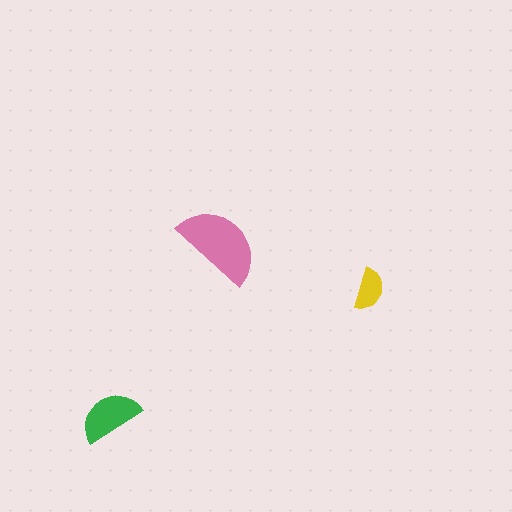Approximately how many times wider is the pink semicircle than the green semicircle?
About 1.5 times wider.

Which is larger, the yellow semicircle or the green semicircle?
The green one.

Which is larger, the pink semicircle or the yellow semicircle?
The pink one.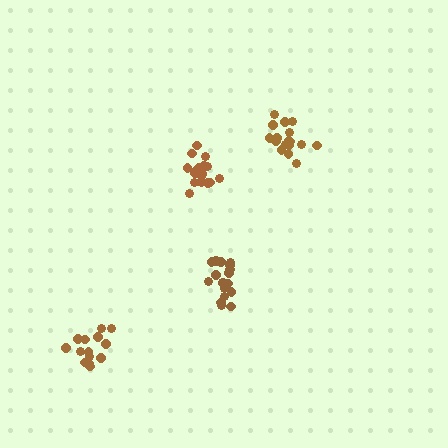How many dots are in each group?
Group 1: 17 dots, Group 2: 17 dots, Group 3: 14 dots, Group 4: 19 dots (67 total).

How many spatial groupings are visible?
There are 4 spatial groupings.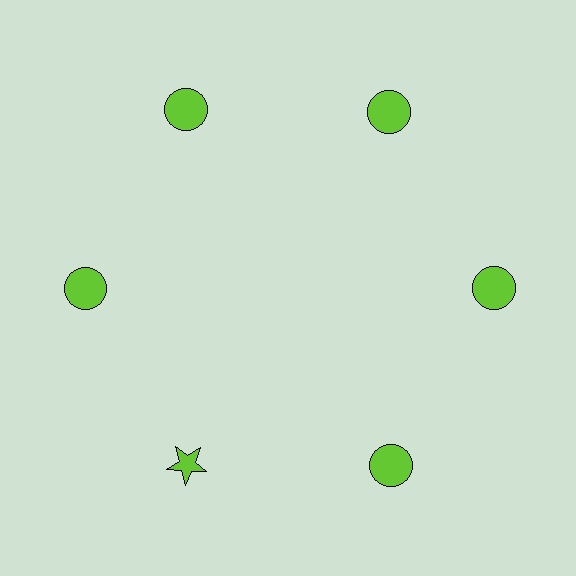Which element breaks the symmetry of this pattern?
The lime star at roughly the 7 o'clock position breaks the symmetry. All other shapes are lime circles.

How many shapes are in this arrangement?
There are 6 shapes arranged in a ring pattern.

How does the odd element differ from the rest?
It has a different shape: star instead of circle.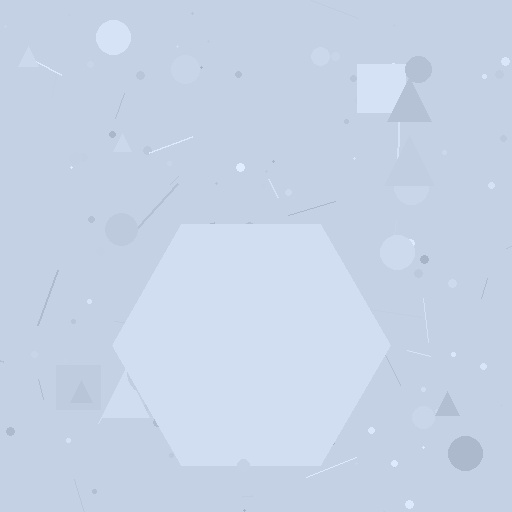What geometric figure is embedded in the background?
A hexagon is embedded in the background.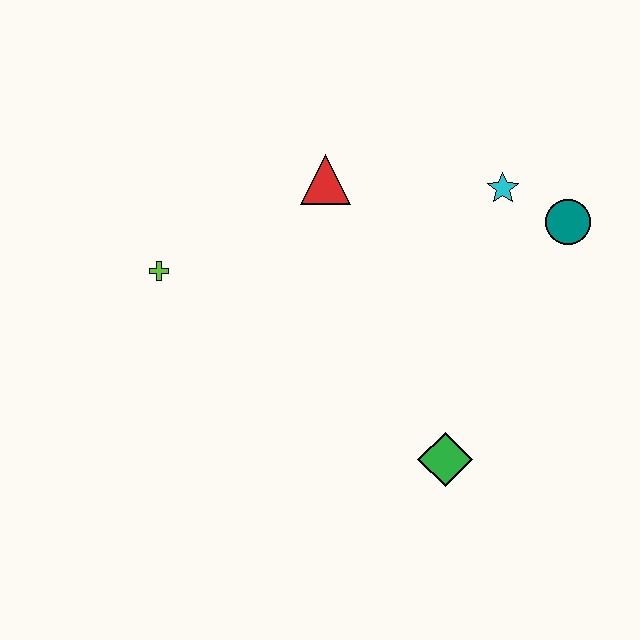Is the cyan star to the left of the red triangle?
No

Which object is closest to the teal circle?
The cyan star is closest to the teal circle.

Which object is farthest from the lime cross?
The teal circle is farthest from the lime cross.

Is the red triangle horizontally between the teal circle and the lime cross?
Yes